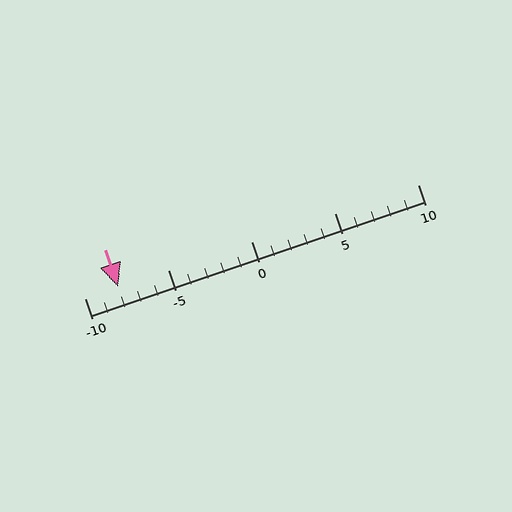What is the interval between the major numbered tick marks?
The major tick marks are spaced 5 units apart.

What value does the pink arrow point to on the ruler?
The pink arrow points to approximately -8.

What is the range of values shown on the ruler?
The ruler shows values from -10 to 10.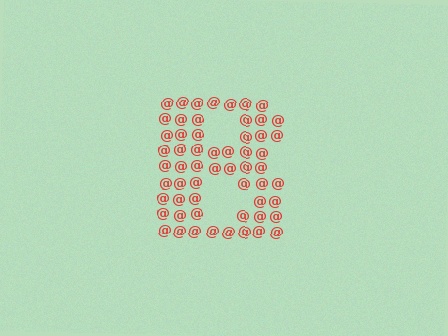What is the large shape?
The large shape is the letter B.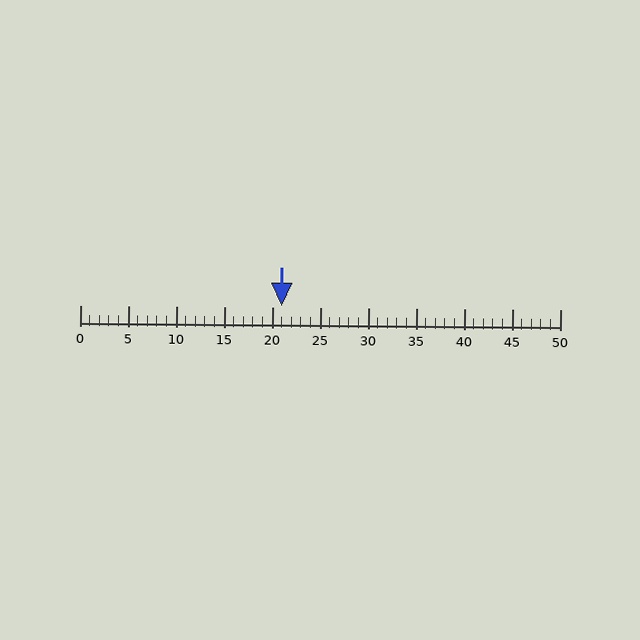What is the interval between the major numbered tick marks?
The major tick marks are spaced 5 units apart.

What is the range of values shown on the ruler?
The ruler shows values from 0 to 50.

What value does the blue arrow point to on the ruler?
The blue arrow points to approximately 21.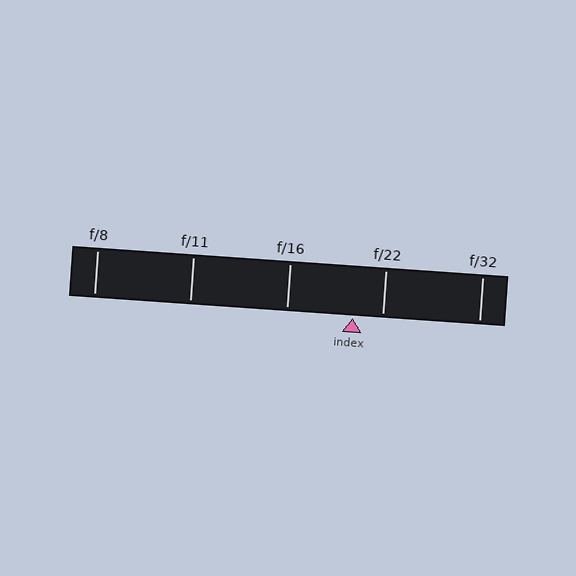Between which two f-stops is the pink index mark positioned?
The index mark is between f/16 and f/22.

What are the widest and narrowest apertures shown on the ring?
The widest aperture shown is f/8 and the narrowest is f/32.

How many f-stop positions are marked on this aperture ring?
There are 5 f-stop positions marked.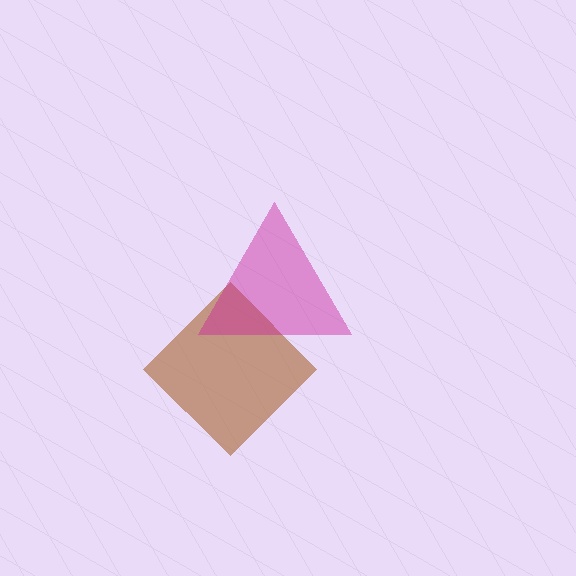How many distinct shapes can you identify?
There are 2 distinct shapes: a brown diamond, a magenta triangle.